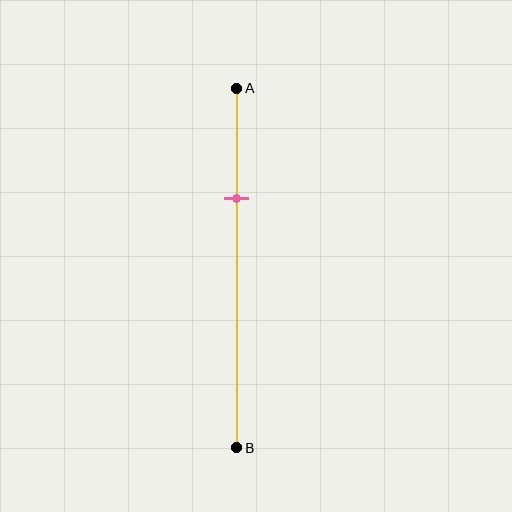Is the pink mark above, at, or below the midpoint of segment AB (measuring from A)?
The pink mark is above the midpoint of segment AB.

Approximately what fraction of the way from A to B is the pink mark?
The pink mark is approximately 30% of the way from A to B.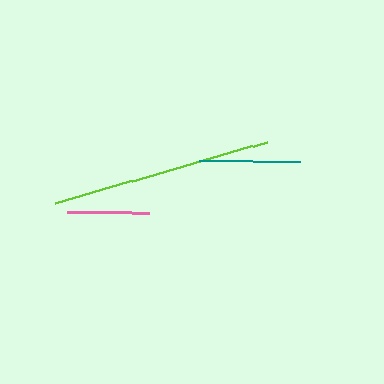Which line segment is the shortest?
The pink line is the shortest at approximately 82 pixels.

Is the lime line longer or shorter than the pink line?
The lime line is longer than the pink line.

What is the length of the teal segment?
The teal segment is approximately 100 pixels long.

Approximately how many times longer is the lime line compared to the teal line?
The lime line is approximately 2.2 times the length of the teal line.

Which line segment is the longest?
The lime line is the longest at approximately 222 pixels.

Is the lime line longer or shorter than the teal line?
The lime line is longer than the teal line.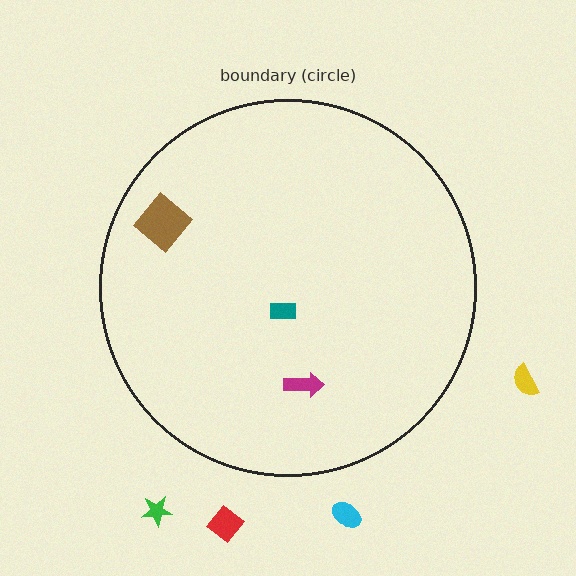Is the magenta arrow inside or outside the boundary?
Inside.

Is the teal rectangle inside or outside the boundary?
Inside.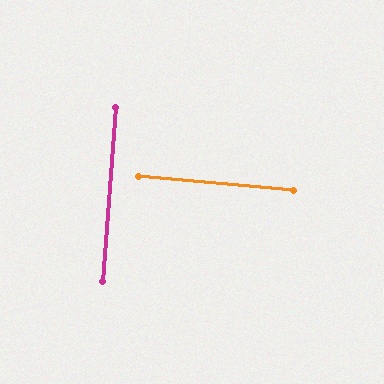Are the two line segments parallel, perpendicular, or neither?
Perpendicular — they meet at approximately 89°.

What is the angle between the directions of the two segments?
Approximately 89 degrees.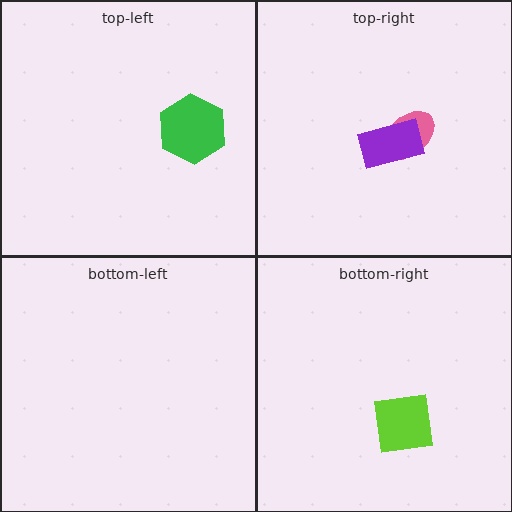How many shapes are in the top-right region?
2.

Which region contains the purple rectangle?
The top-right region.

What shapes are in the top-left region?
The green hexagon.